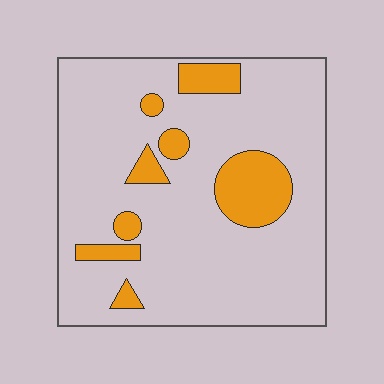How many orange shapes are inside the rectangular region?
8.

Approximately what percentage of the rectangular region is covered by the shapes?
Approximately 15%.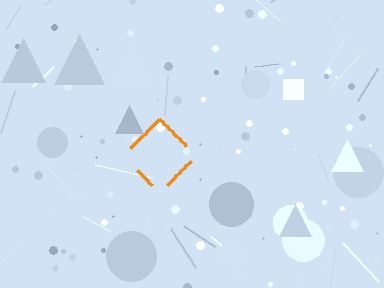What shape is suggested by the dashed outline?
The dashed outline suggests a diamond.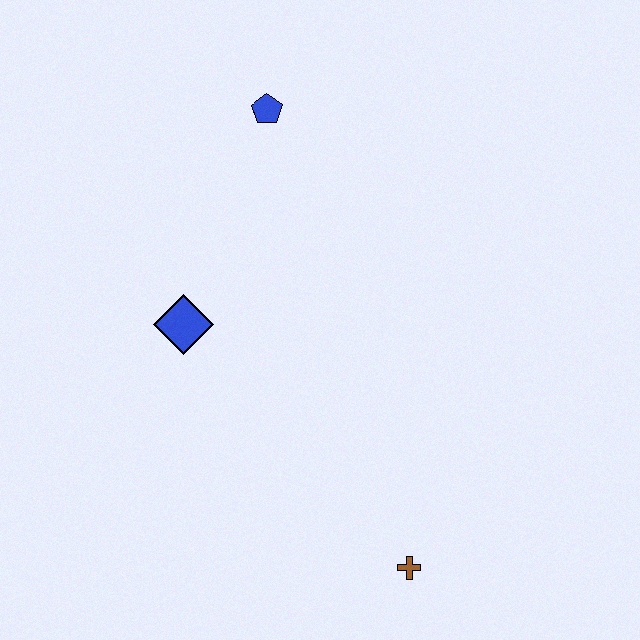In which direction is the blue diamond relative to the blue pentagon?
The blue diamond is below the blue pentagon.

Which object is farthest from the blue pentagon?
The brown cross is farthest from the blue pentagon.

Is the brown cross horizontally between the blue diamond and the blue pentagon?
No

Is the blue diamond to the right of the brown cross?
No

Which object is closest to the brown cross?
The blue diamond is closest to the brown cross.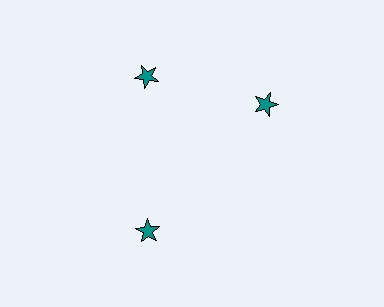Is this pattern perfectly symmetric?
No. The 3 teal stars are arranged in a ring, but one element near the 3 o'clock position is rotated out of alignment along the ring, breaking the 3-fold rotational symmetry.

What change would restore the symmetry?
The symmetry would be restored by rotating it back into even spacing with its neighbors so that all 3 stars sit at equal angles and equal distance from the center.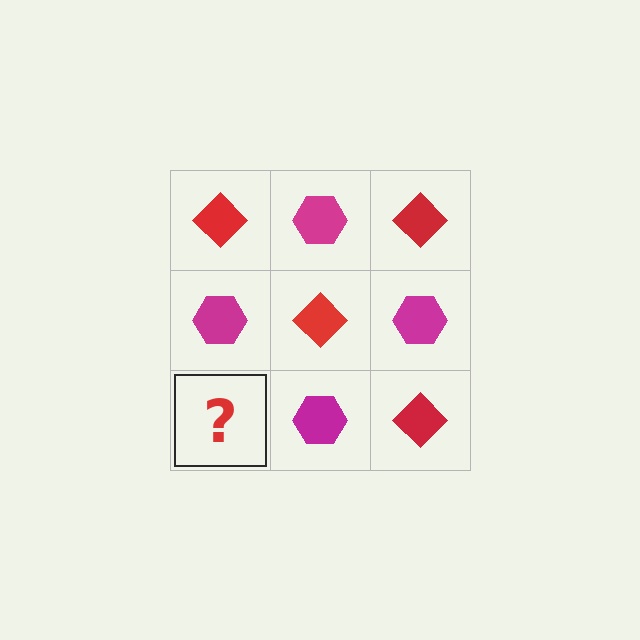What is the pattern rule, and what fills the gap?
The rule is that it alternates red diamond and magenta hexagon in a checkerboard pattern. The gap should be filled with a red diamond.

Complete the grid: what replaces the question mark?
The question mark should be replaced with a red diamond.